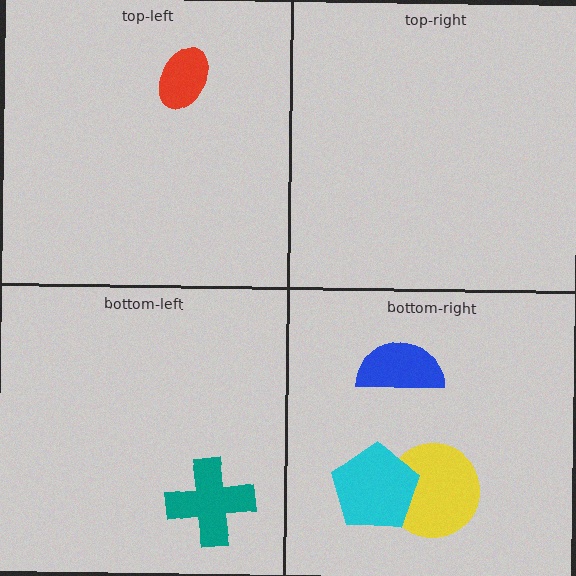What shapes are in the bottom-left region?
The teal cross.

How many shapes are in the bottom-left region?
1.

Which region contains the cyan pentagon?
The bottom-right region.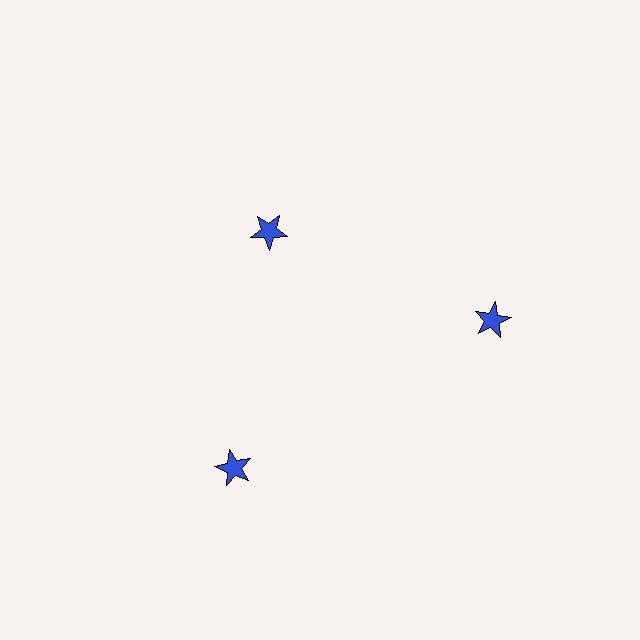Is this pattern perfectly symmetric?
No. The 3 blue stars are arranged in a ring, but one element near the 11 o'clock position is pulled inward toward the center, breaking the 3-fold rotational symmetry.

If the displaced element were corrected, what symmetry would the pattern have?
It would have 3-fold rotational symmetry — the pattern would map onto itself every 120 degrees.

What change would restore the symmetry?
The symmetry would be restored by moving it outward, back onto the ring so that all 3 stars sit at equal angles and equal distance from the center.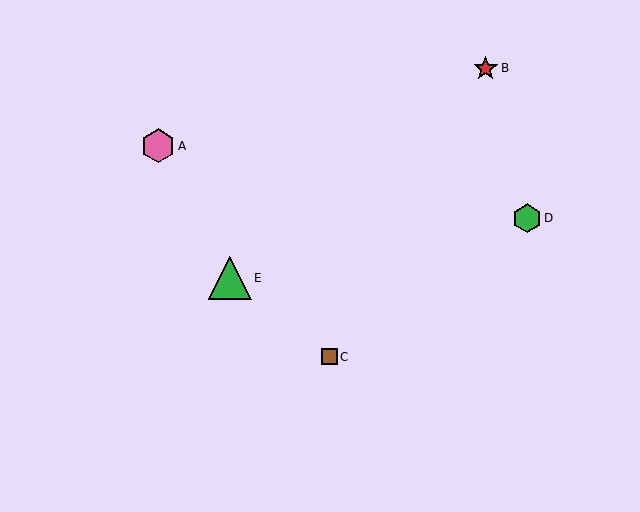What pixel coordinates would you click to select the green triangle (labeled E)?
Click at (230, 278) to select the green triangle E.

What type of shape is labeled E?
Shape E is a green triangle.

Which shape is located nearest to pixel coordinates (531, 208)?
The green hexagon (labeled D) at (527, 218) is nearest to that location.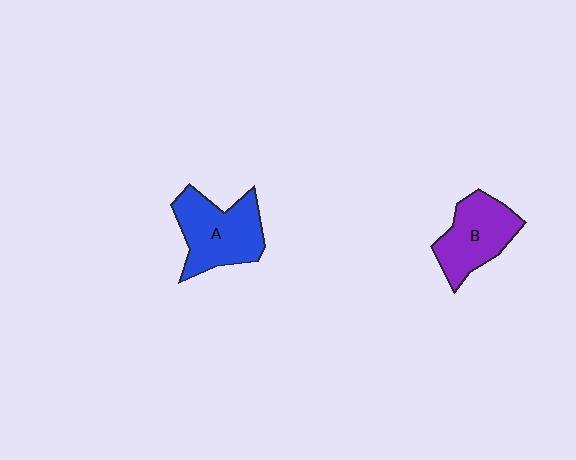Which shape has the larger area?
Shape A (blue).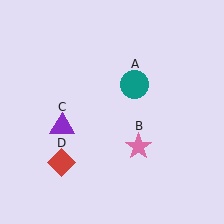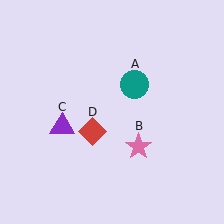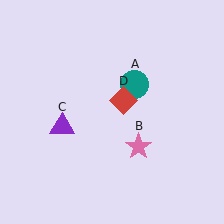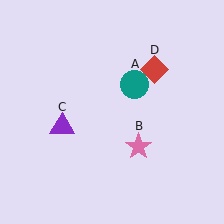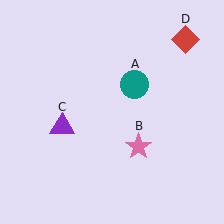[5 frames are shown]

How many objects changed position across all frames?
1 object changed position: red diamond (object D).